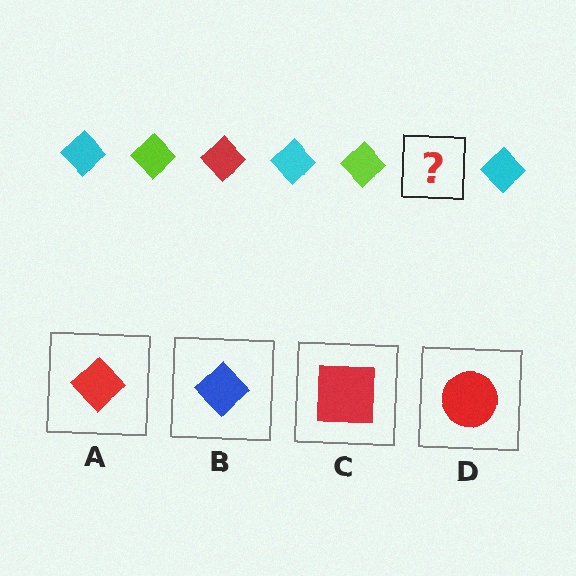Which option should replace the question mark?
Option A.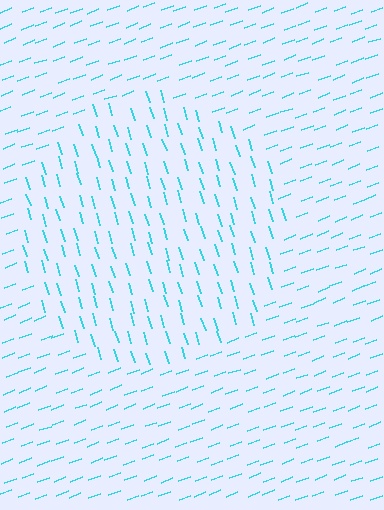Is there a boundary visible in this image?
Yes, there is a texture boundary formed by a change in line orientation.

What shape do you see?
I see a circle.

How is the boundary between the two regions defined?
The boundary is defined purely by a change in line orientation (approximately 87 degrees difference). All lines are the same color and thickness.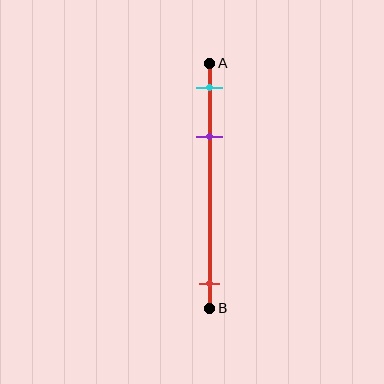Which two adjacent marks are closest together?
The cyan and purple marks are the closest adjacent pair.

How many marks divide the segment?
There are 3 marks dividing the segment.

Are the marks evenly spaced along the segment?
No, the marks are not evenly spaced.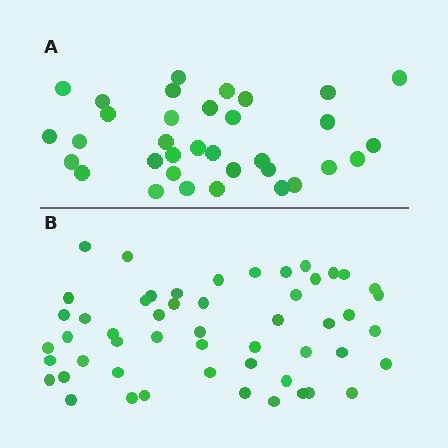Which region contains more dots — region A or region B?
Region B (the bottom region) has more dots.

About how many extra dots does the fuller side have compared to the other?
Region B has approximately 20 more dots than region A.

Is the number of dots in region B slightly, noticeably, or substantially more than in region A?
Region B has substantially more. The ratio is roughly 1.5 to 1.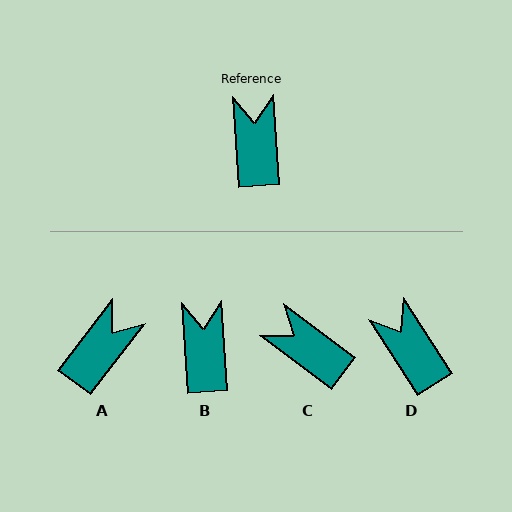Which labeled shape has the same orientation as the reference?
B.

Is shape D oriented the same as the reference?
No, it is off by about 29 degrees.